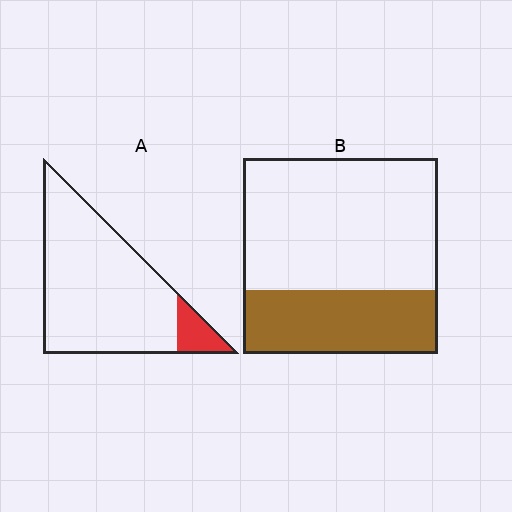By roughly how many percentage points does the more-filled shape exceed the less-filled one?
By roughly 25 percentage points (B over A).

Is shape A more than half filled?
No.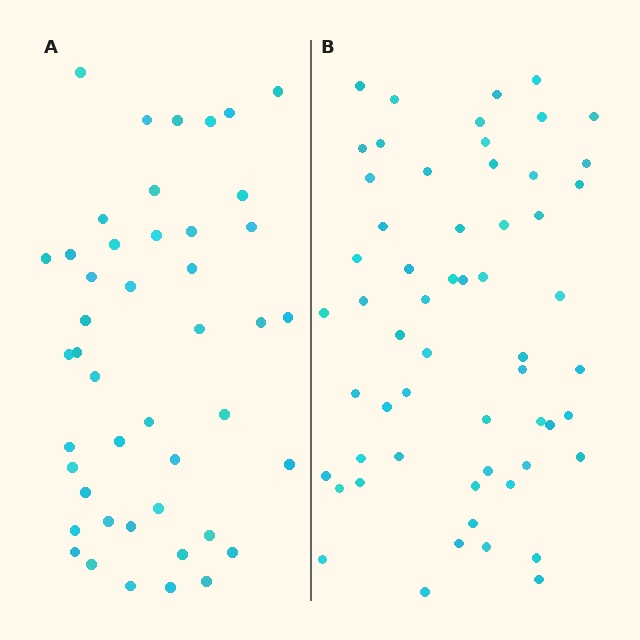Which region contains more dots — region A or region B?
Region B (the right region) has more dots.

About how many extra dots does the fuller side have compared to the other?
Region B has approximately 15 more dots than region A.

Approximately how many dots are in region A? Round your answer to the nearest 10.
About 40 dots. (The exact count is 45, which rounds to 40.)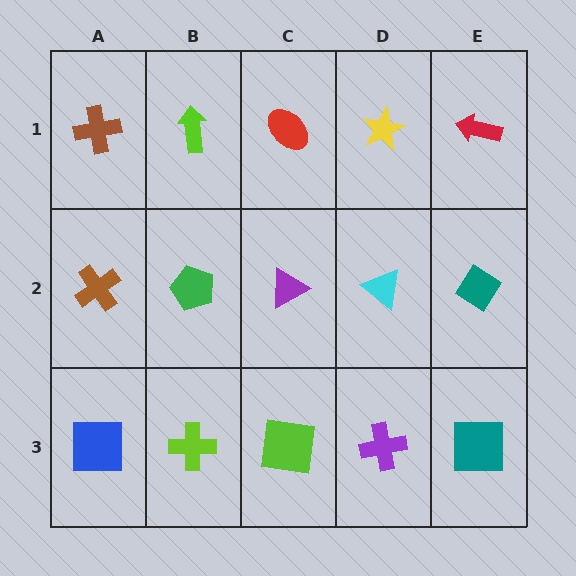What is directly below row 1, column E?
A teal diamond.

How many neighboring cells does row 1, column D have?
3.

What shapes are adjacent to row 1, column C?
A purple triangle (row 2, column C), a lime arrow (row 1, column B), a yellow star (row 1, column D).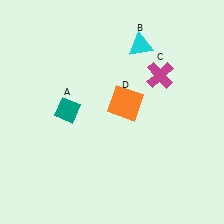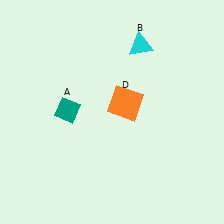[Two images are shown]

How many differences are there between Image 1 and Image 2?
There is 1 difference between the two images.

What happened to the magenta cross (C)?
The magenta cross (C) was removed in Image 2. It was in the top-right area of Image 1.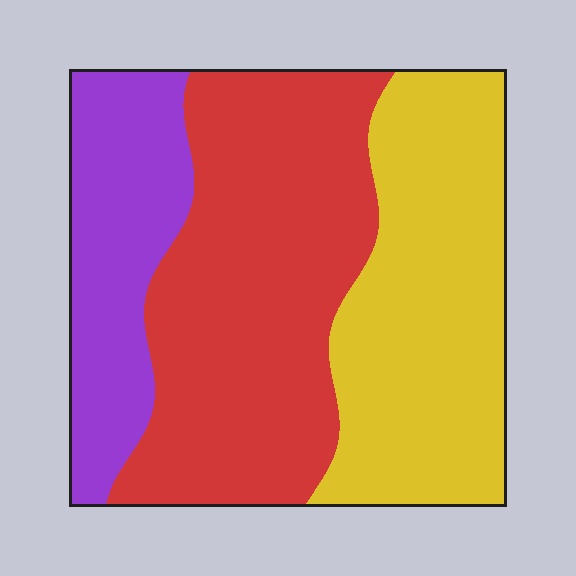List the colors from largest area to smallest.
From largest to smallest: red, yellow, purple.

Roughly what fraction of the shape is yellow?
Yellow covers 35% of the shape.